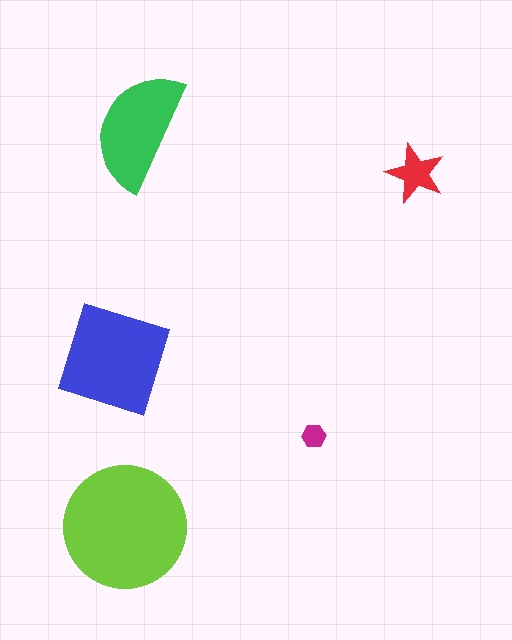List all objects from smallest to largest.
The magenta hexagon, the red star, the green semicircle, the blue square, the lime circle.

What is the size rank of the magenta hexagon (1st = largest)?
5th.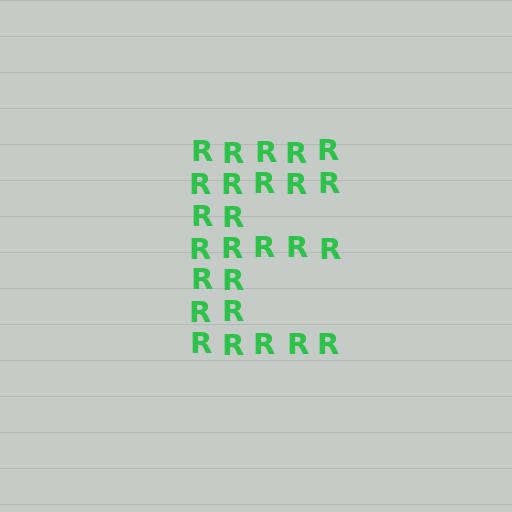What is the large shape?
The large shape is the letter E.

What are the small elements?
The small elements are letter R's.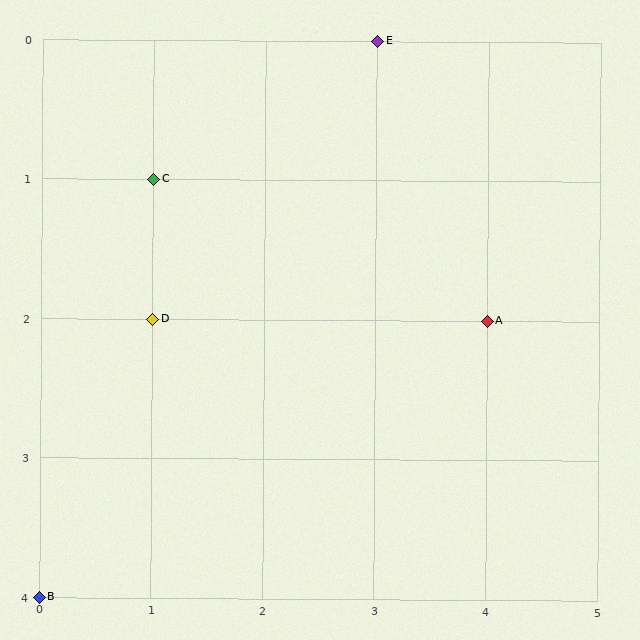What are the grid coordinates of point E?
Point E is at grid coordinates (3, 0).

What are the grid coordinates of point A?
Point A is at grid coordinates (4, 2).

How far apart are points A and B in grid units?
Points A and B are 4 columns and 2 rows apart (about 4.5 grid units diagonally).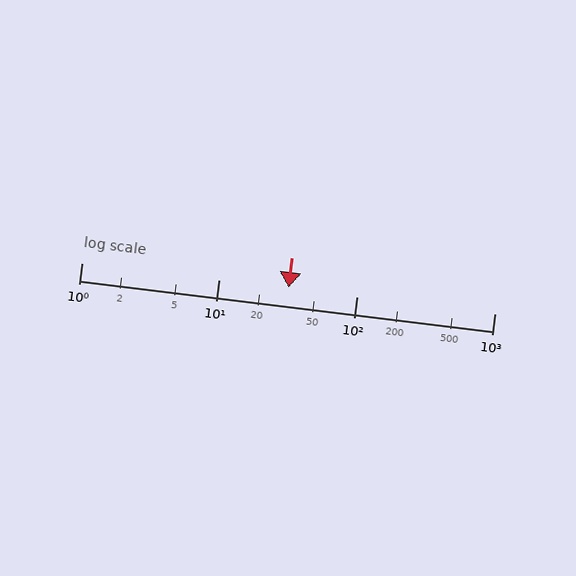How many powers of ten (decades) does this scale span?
The scale spans 3 decades, from 1 to 1000.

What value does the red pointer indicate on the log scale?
The pointer indicates approximately 32.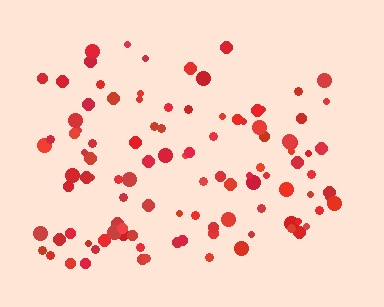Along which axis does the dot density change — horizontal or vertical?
Vertical.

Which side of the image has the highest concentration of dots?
The bottom.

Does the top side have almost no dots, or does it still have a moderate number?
Still a moderate number, just noticeably fewer than the bottom.